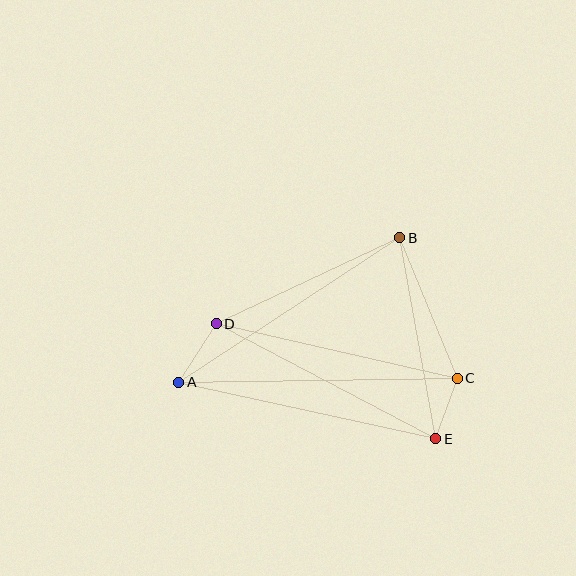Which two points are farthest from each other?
Points A and C are farthest from each other.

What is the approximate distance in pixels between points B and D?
The distance between B and D is approximately 202 pixels.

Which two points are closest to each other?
Points C and E are closest to each other.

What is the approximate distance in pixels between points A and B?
The distance between A and B is approximately 264 pixels.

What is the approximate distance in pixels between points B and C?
The distance between B and C is approximately 151 pixels.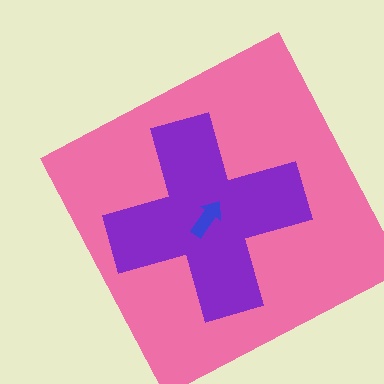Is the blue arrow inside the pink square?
Yes.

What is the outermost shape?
The pink square.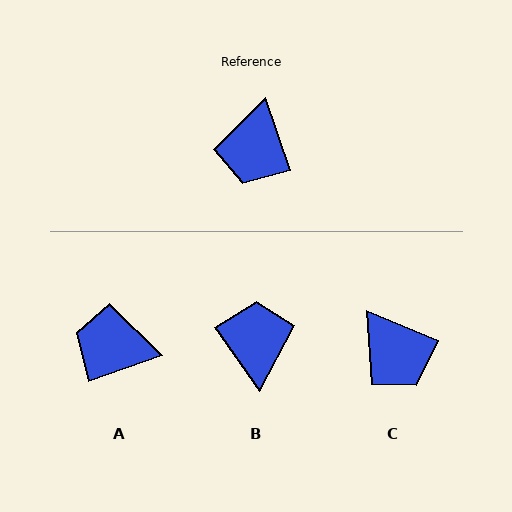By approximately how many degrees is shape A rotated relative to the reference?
Approximately 90 degrees clockwise.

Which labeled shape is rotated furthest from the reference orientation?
B, about 163 degrees away.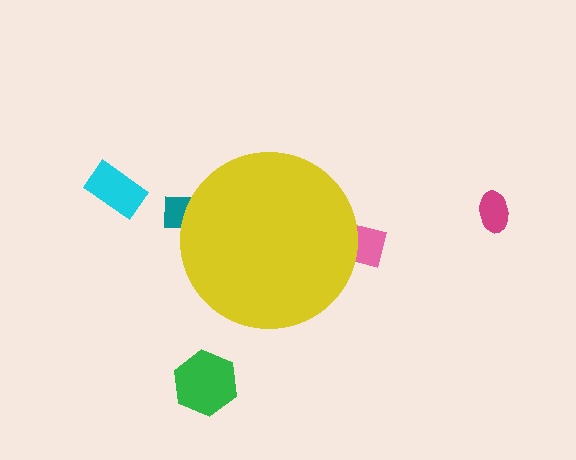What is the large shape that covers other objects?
A yellow circle.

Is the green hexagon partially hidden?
No, the green hexagon is fully visible.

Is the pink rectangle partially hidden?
Yes, the pink rectangle is partially hidden behind the yellow circle.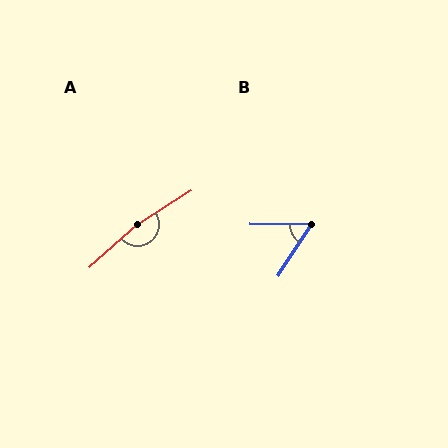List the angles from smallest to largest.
B (58°), A (170°).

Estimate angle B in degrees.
Approximately 58 degrees.